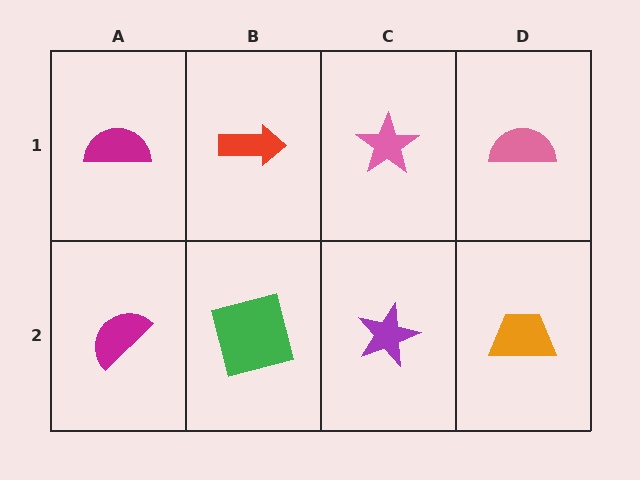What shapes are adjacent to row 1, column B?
A green square (row 2, column B), a magenta semicircle (row 1, column A), a pink star (row 1, column C).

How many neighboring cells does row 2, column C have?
3.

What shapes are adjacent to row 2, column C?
A pink star (row 1, column C), a green square (row 2, column B), an orange trapezoid (row 2, column D).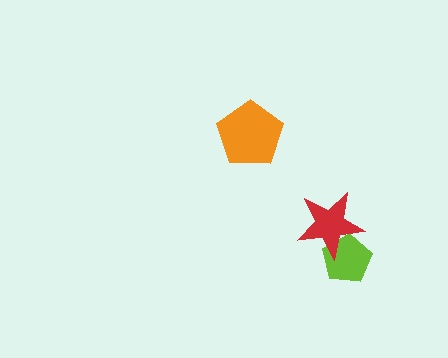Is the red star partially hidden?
No, no other shape covers it.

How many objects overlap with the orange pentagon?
0 objects overlap with the orange pentagon.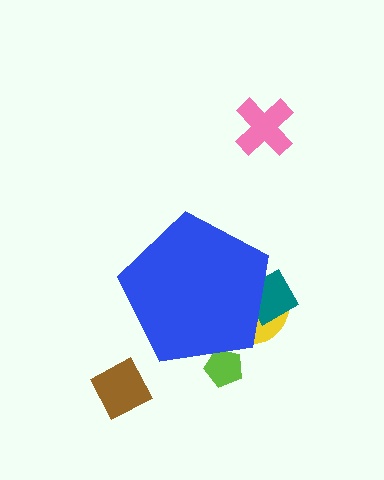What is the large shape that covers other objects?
A blue pentagon.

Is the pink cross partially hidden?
No, the pink cross is fully visible.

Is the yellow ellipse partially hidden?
Yes, the yellow ellipse is partially hidden behind the blue pentagon.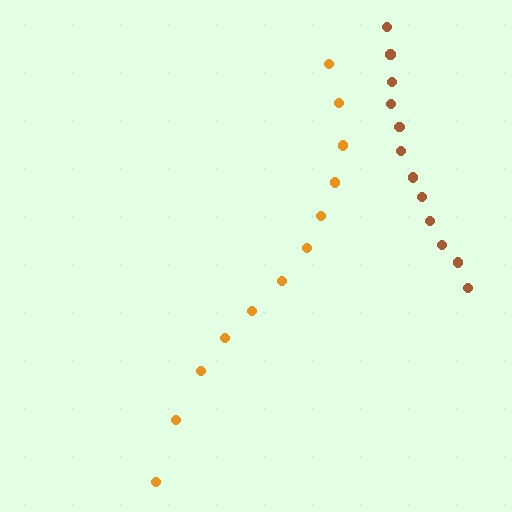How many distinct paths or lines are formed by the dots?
There are 2 distinct paths.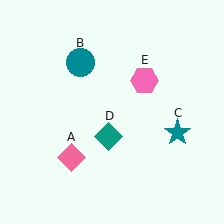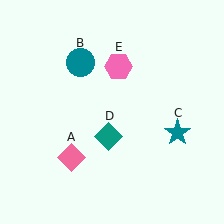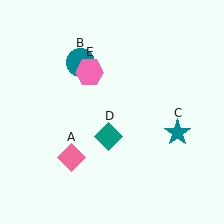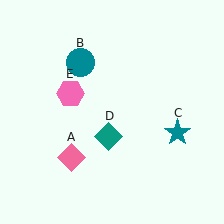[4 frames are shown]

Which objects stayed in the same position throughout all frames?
Pink diamond (object A) and teal circle (object B) and teal star (object C) and teal diamond (object D) remained stationary.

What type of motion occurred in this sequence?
The pink hexagon (object E) rotated counterclockwise around the center of the scene.